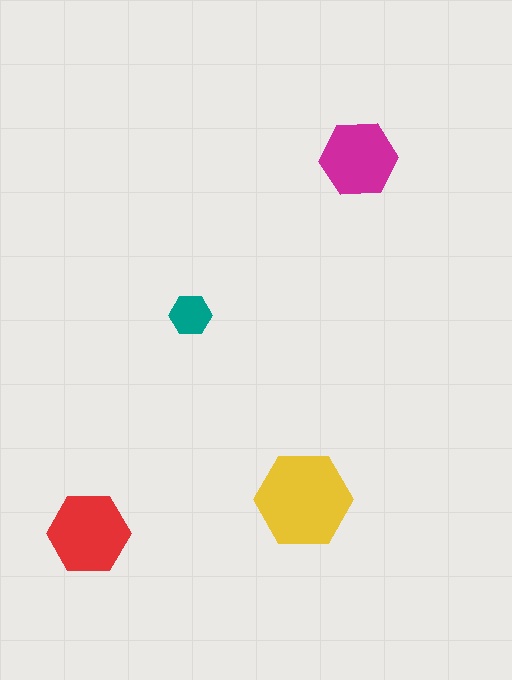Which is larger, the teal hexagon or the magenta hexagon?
The magenta one.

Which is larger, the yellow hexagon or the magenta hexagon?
The yellow one.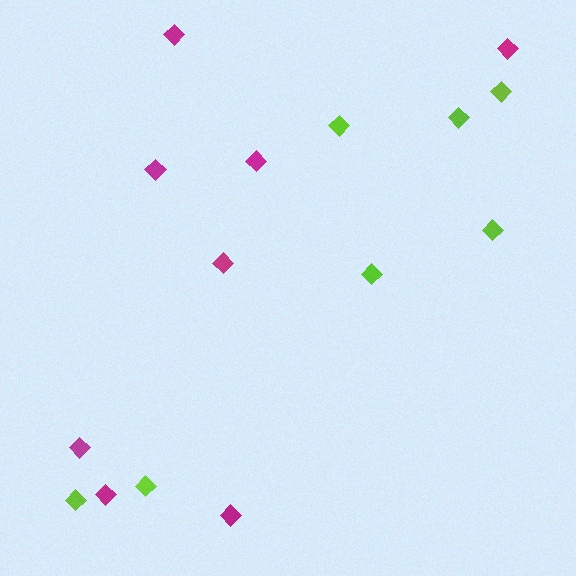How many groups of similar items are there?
There are 2 groups: one group of magenta diamonds (8) and one group of lime diamonds (7).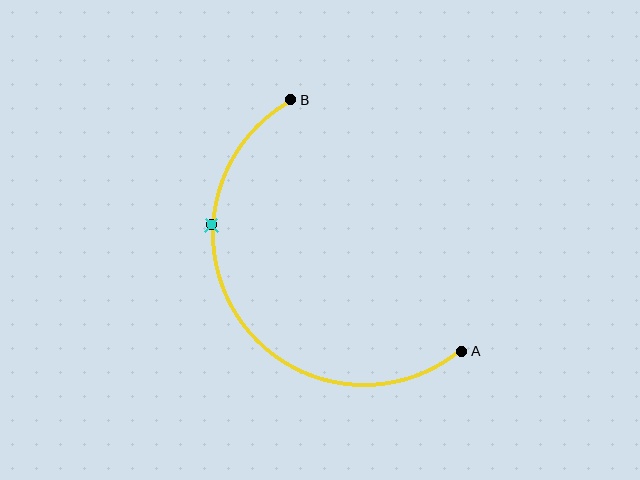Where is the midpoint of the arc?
The arc midpoint is the point on the curve farthest from the straight line joining A and B. It sits below and to the left of that line.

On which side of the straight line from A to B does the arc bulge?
The arc bulges below and to the left of the straight line connecting A and B.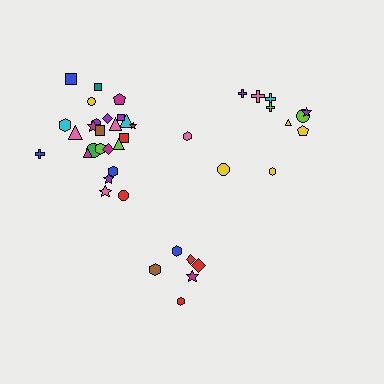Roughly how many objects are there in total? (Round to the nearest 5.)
Roughly 40 objects in total.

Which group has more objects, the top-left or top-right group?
The top-left group.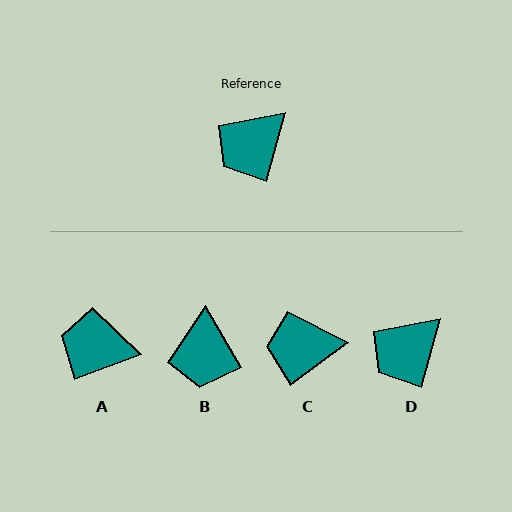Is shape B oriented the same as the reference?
No, it is off by about 45 degrees.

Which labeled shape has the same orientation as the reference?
D.